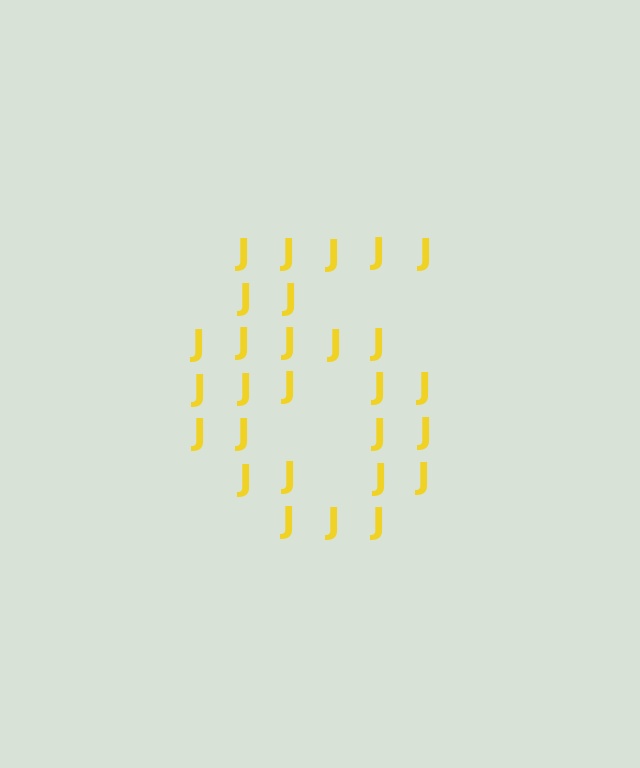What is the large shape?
The large shape is the digit 6.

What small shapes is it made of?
It is made of small letter J's.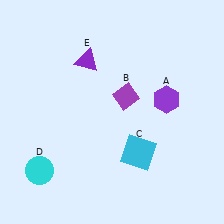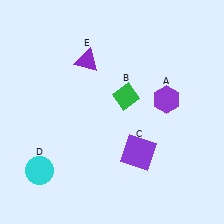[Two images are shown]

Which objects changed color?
B changed from purple to green. C changed from cyan to purple.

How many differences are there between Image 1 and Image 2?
There are 2 differences between the two images.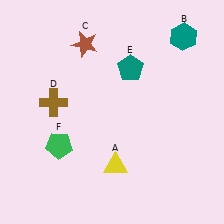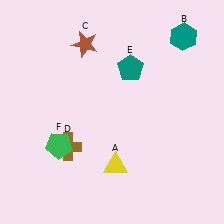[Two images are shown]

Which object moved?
The brown cross (D) moved down.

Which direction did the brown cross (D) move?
The brown cross (D) moved down.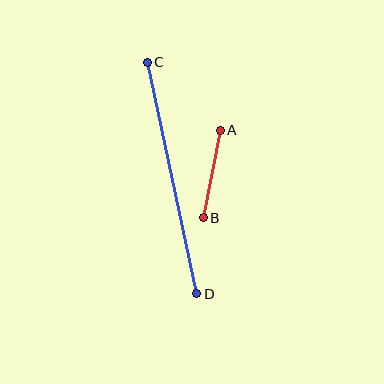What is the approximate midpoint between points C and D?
The midpoint is at approximately (172, 178) pixels.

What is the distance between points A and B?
The distance is approximately 89 pixels.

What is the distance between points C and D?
The distance is approximately 237 pixels.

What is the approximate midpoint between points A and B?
The midpoint is at approximately (212, 174) pixels.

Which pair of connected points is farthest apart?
Points C and D are farthest apart.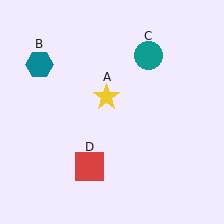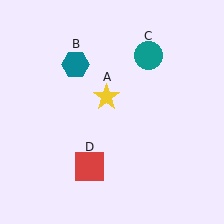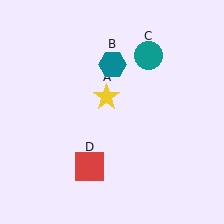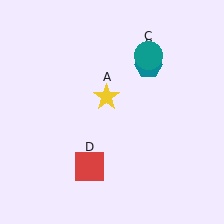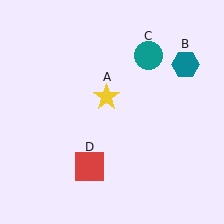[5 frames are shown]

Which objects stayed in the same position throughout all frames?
Yellow star (object A) and teal circle (object C) and red square (object D) remained stationary.